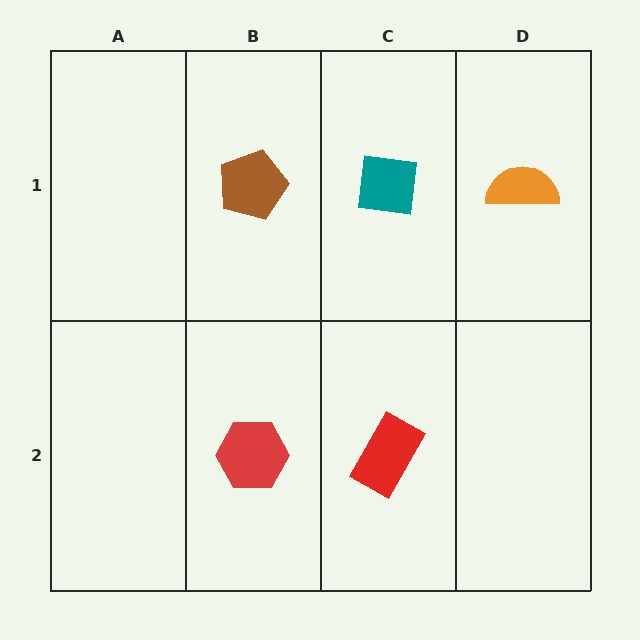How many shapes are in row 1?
3 shapes.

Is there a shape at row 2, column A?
No, that cell is empty.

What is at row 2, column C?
A red rectangle.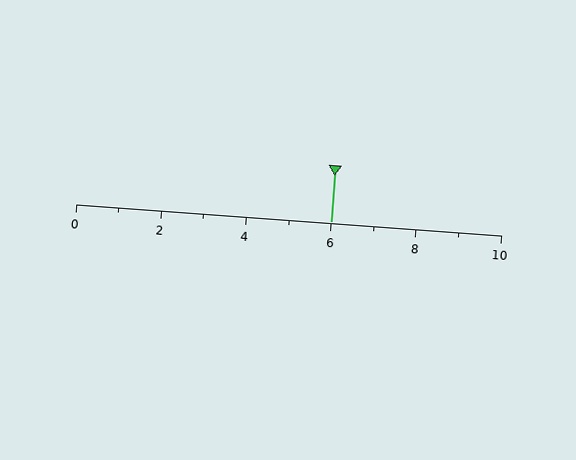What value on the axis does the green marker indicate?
The marker indicates approximately 6.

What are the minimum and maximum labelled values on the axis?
The axis runs from 0 to 10.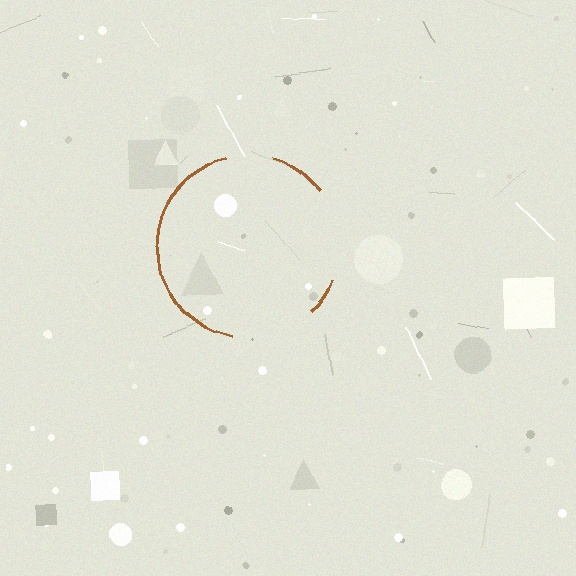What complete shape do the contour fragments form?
The contour fragments form a circle.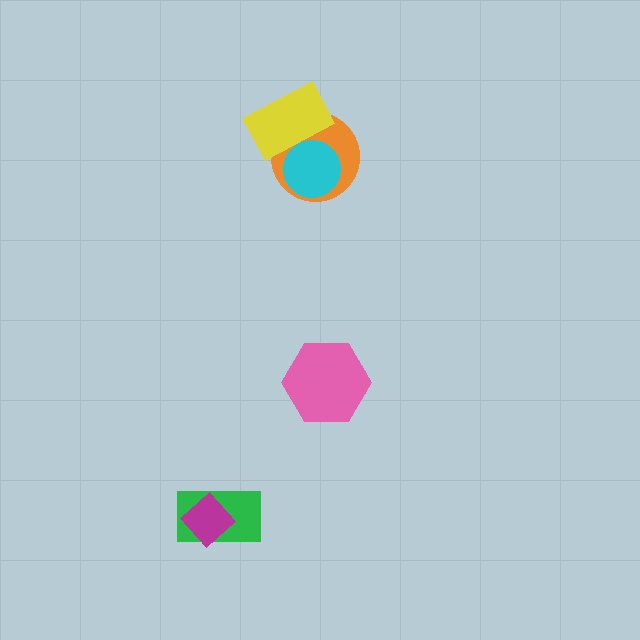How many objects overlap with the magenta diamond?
1 object overlaps with the magenta diamond.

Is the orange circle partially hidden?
Yes, it is partially covered by another shape.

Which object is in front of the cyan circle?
The yellow rectangle is in front of the cyan circle.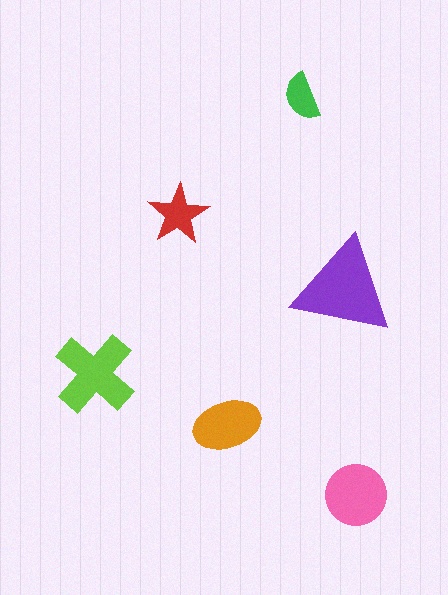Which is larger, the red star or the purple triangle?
The purple triangle.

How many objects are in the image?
There are 6 objects in the image.